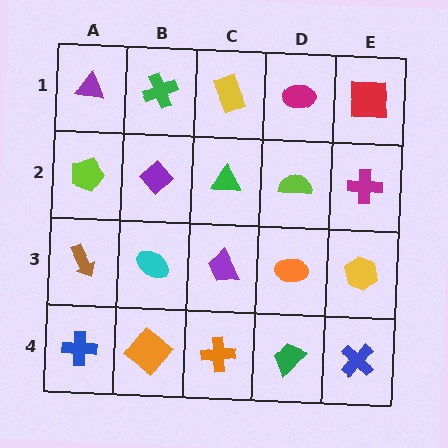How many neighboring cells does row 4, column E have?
2.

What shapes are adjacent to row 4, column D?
An orange ellipse (row 3, column D), an orange cross (row 4, column C), a blue cross (row 4, column E).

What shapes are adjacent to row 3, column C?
A green triangle (row 2, column C), an orange cross (row 4, column C), a cyan ellipse (row 3, column B), an orange ellipse (row 3, column D).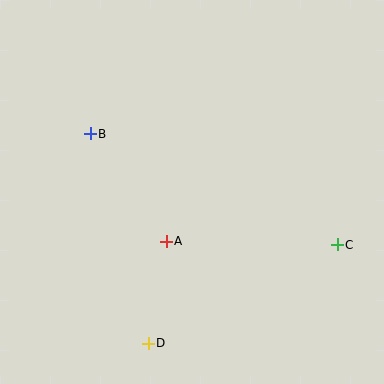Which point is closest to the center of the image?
Point A at (166, 241) is closest to the center.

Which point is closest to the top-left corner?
Point B is closest to the top-left corner.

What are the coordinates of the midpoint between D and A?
The midpoint between D and A is at (157, 292).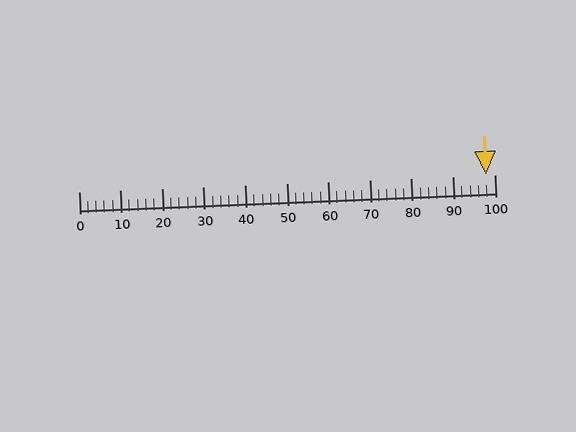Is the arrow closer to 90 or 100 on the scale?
The arrow is closer to 100.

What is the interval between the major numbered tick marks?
The major tick marks are spaced 10 units apart.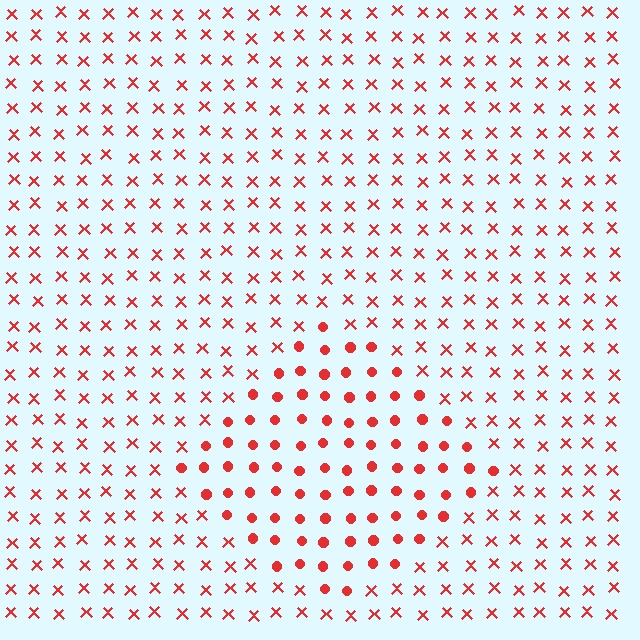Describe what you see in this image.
The image is filled with small red elements arranged in a uniform grid. A diamond-shaped region contains circles, while the surrounding area contains X marks. The boundary is defined purely by the change in element shape.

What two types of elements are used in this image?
The image uses circles inside the diamond region and X marks outside it.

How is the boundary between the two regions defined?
The boundary is defined by a change in element shape: circles inside vs. X marks outside. All elements share the same color and spacing.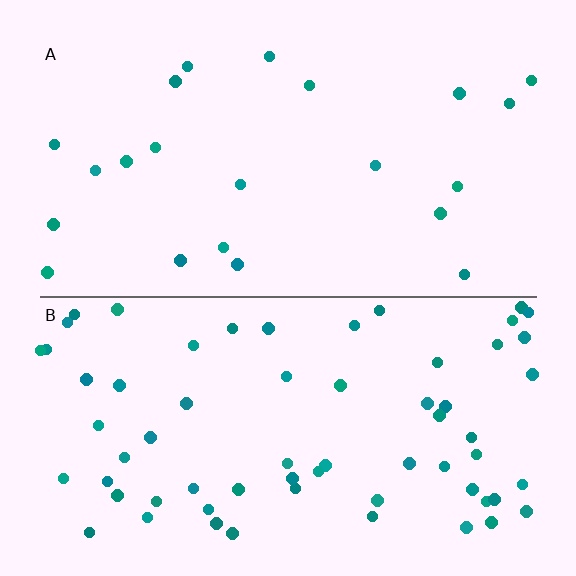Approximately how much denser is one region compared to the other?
Approximately 2.9× — region B over region A.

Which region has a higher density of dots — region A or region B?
B (the bottom).